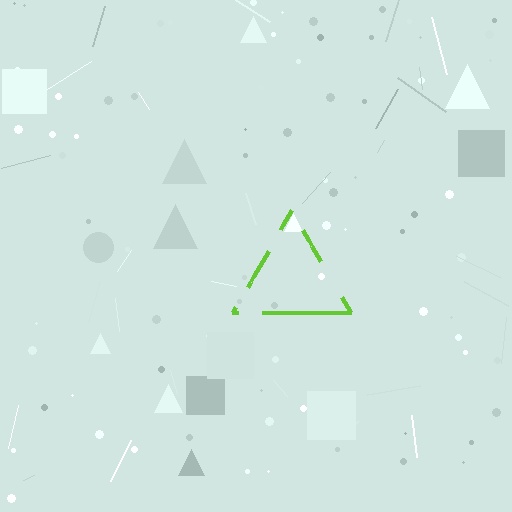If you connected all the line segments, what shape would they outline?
They would outline a triangle.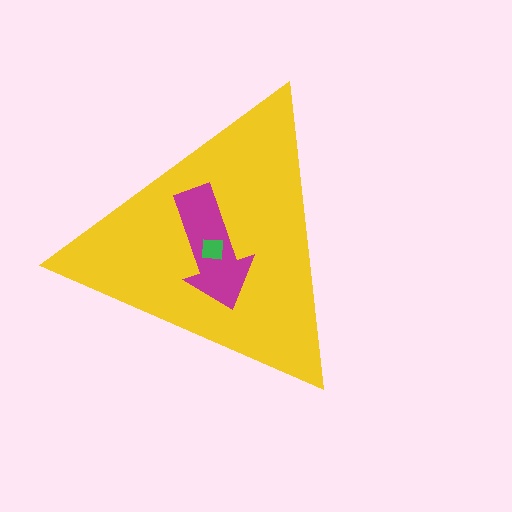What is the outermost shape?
The yellow triangle.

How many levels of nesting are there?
3.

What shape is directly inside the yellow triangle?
The magenta arrow.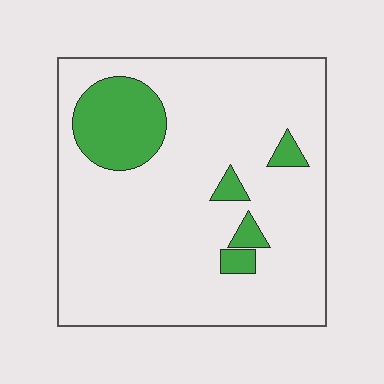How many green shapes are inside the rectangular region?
5.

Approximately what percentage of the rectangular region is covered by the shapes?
Approximately 15%.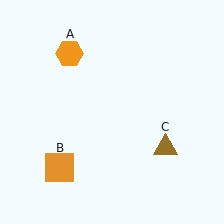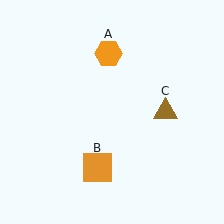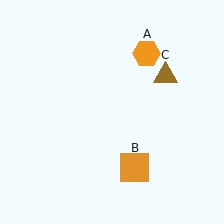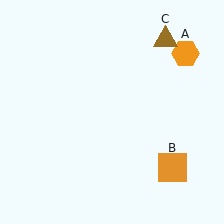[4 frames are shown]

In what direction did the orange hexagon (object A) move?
The orange hexagon (object A) moved right.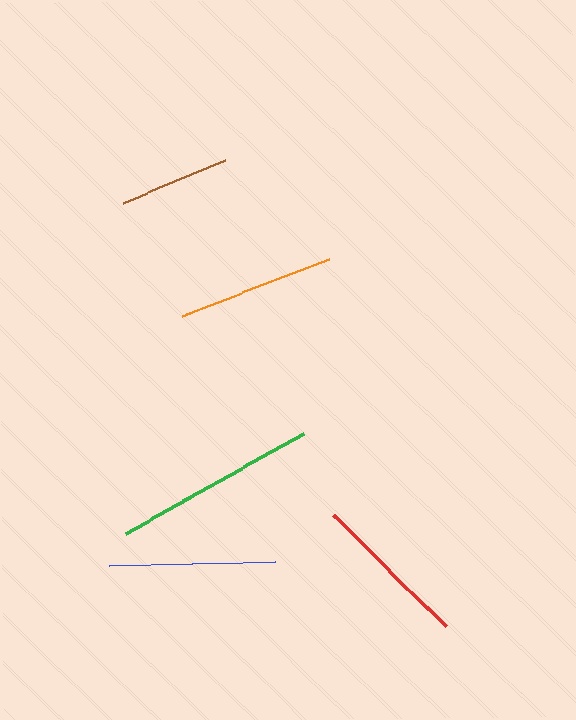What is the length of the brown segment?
The brown segment is approximately 111 pixels long.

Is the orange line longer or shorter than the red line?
The red line is longer than the orange line.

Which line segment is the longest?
The green line is the longest at approximately 204 pixels.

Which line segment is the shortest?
The brown line is the shortest at approximately 111 pixels.